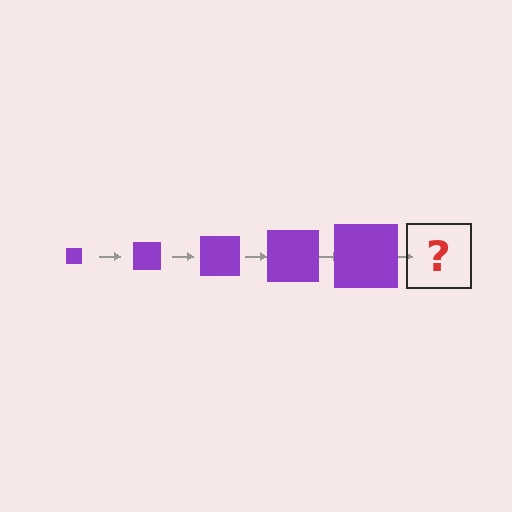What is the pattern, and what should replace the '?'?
The pattern is that the square gets progressively larger each step. The '?' should be a purple square, larger than the previous one.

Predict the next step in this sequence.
The next step is a purple square, larger than the previous one.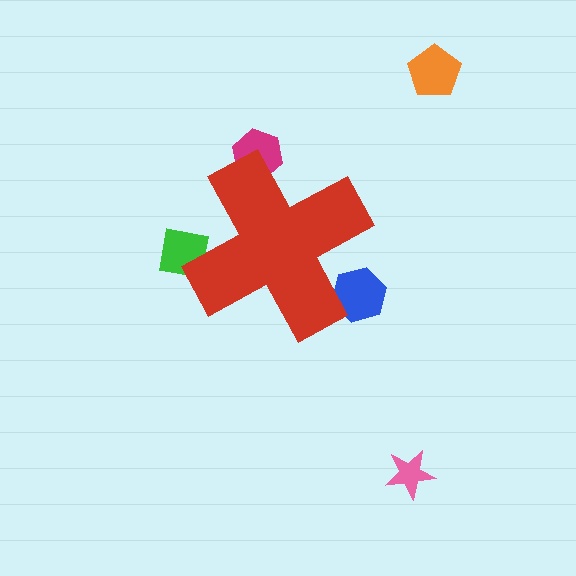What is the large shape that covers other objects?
A red cross.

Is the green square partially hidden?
Yes, the green square is partially hidden behind the red cross.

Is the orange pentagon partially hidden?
No, the orange pentagon is fully visible.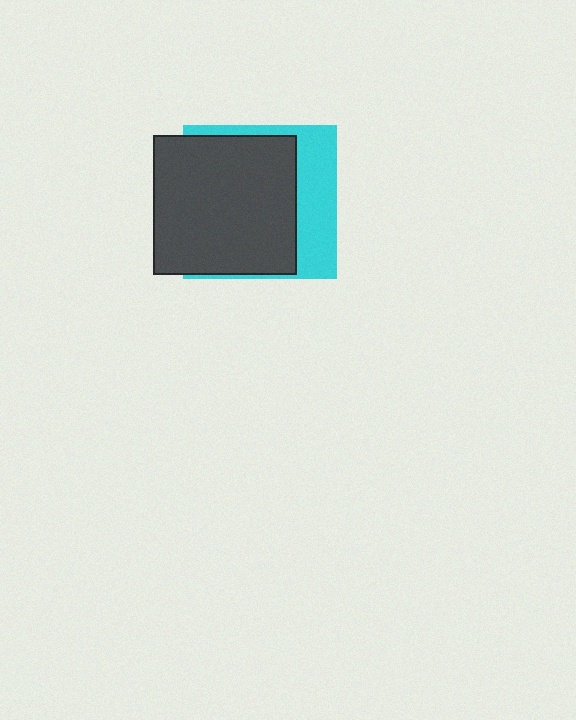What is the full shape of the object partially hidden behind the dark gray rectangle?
The partially hidden object is a cyan square.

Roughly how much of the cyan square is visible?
A small part of it is visible (roughly 33%).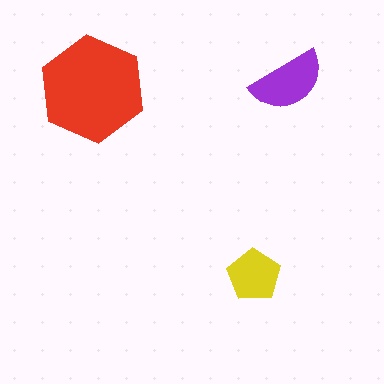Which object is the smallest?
The yellow pentagon.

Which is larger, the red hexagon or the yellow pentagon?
The red hexagon.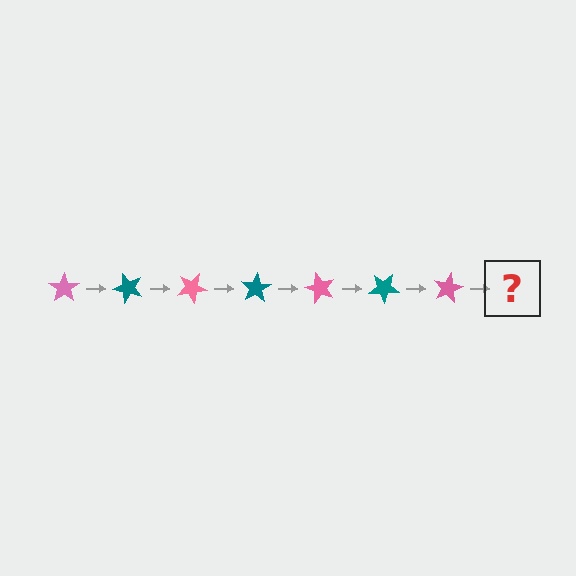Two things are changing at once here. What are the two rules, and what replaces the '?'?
The two rules are that it rotates 50 degrees each step and the color cycles through pink and teal. The '?' should be a teal star, rotated 350 degrees from the start.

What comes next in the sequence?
The next element should be a teal star, rotated 350 degrees from the start.